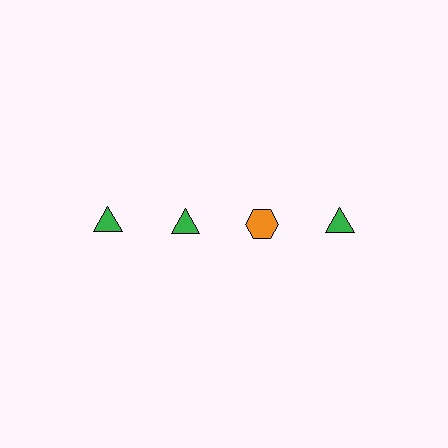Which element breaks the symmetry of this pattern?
The orange hexagon in the top row, center column breaks the symmetry. All other shapes are green triangles.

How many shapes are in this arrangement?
There are 4 shapes arranged in a grid pattern.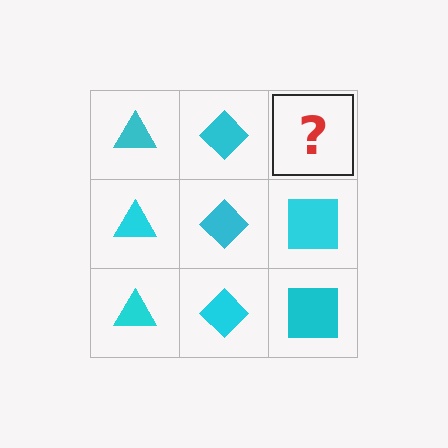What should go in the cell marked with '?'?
The missing cell should contain a cyan square.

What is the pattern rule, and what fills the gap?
The rule is that each column has a consistent shape. The gap should be filled with a cyan square.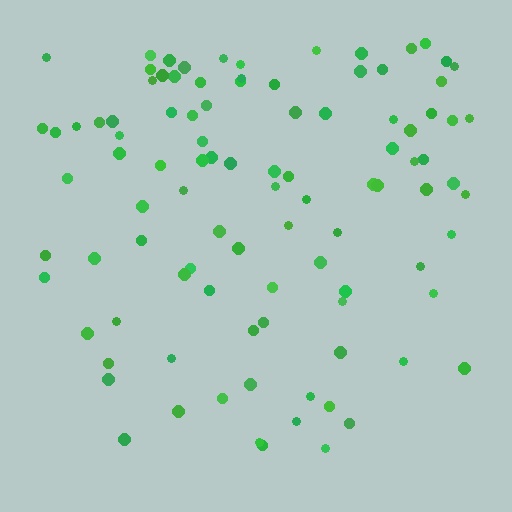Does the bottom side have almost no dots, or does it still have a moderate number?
Still a moderate number, just noticeably fewer than the top.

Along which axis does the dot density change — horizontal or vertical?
Vertical.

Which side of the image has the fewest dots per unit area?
The bottom.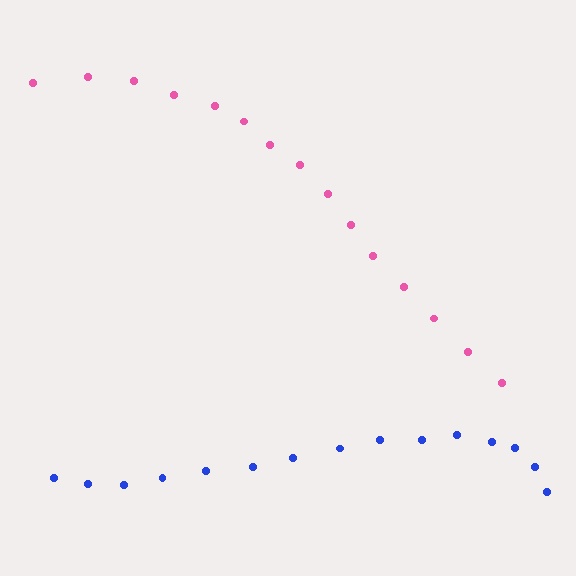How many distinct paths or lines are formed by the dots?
There are 2 distinct paths.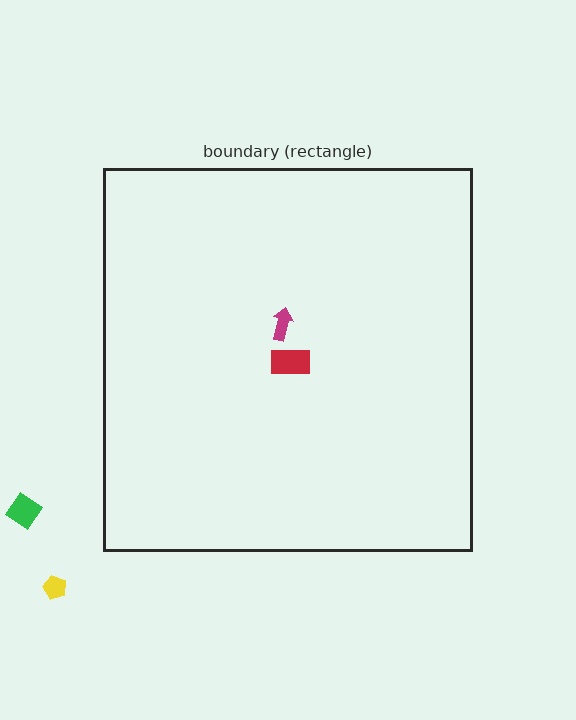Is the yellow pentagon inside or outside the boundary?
Outside.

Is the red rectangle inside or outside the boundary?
Inside.